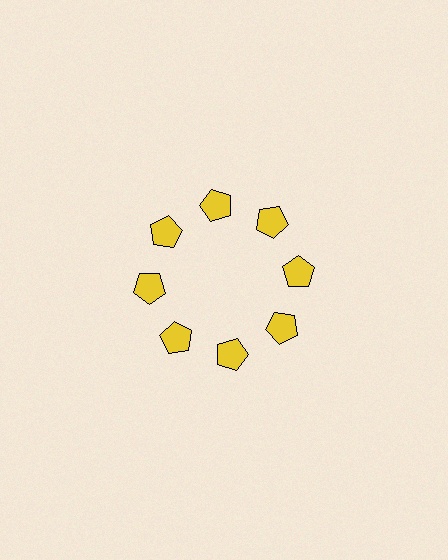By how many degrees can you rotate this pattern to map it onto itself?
The pattern maps onto itself every 45 degrees of rotation.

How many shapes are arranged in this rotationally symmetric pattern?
There are 8 shapes, arranged in 8 groups of 1.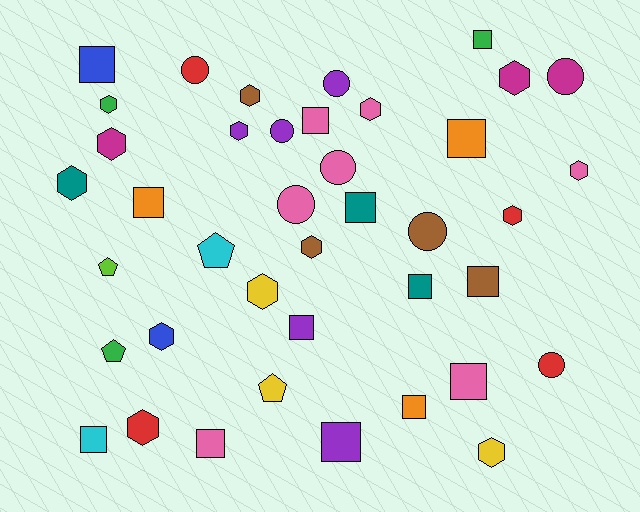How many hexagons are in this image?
There are 14 hexagons.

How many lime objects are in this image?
There is 1 lime object.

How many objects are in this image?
There are 40 objects.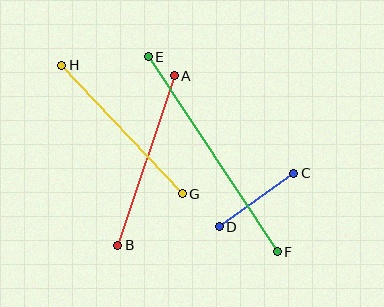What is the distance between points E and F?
The distance is approximately 234 pixels.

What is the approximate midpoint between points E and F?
The midpoint is at approximately (213, 154) pixels.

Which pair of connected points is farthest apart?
Points E and F are farthest apart.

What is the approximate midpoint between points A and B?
The midpoint is at approximately (146, 160) pixels.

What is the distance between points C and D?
The distance is approximately 92 pixels.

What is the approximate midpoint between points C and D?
The midpoint is at approximately (256, 200) pixels.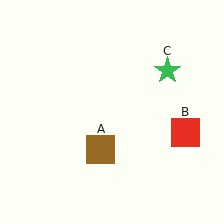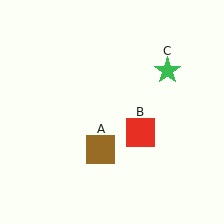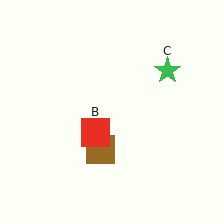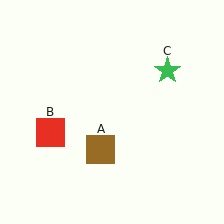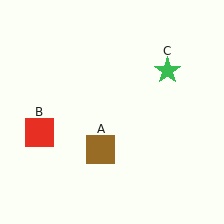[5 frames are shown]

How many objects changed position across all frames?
1 object changed position: red square (object B).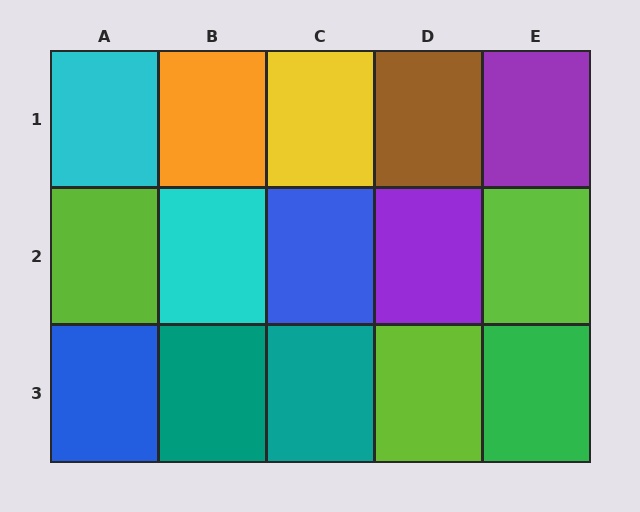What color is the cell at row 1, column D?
Brown.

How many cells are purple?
2 cells are purple.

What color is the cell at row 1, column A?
Cyan.